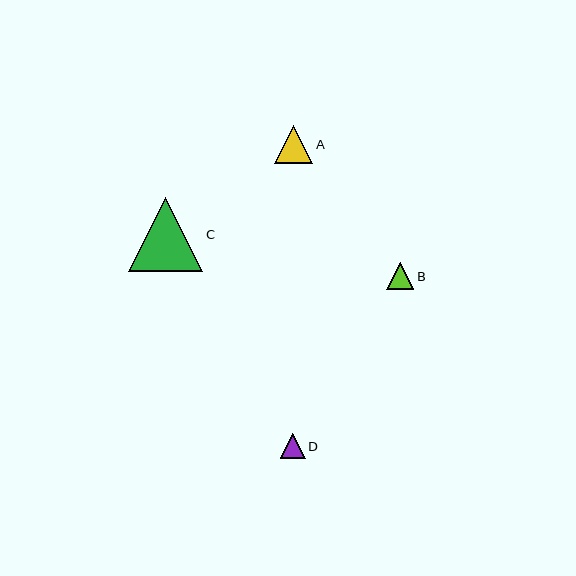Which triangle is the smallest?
Triangle D is the smallest with a size of approximately 25 pixels.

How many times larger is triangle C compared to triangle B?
Triangle C is approximately 2.8 times the size of triangle B.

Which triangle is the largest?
Triangle C is the largest with a size of approximately 74 pixels.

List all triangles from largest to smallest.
From largest to smallest: C, A, B, D.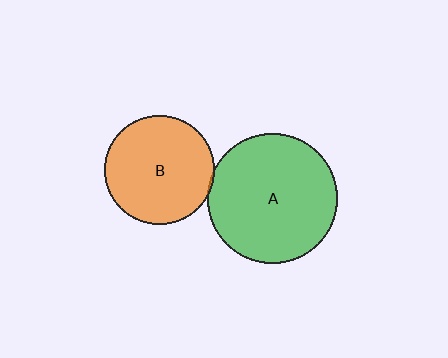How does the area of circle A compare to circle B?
Approximately 1.4 times.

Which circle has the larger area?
Circle A (green).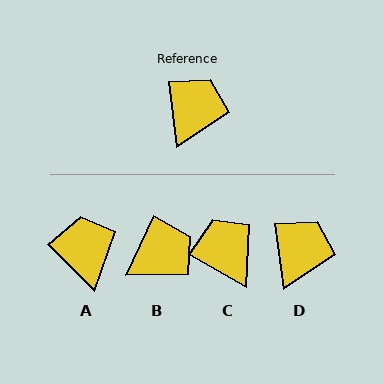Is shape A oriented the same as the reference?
No, it is off by about 38 degrees.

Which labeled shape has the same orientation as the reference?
D.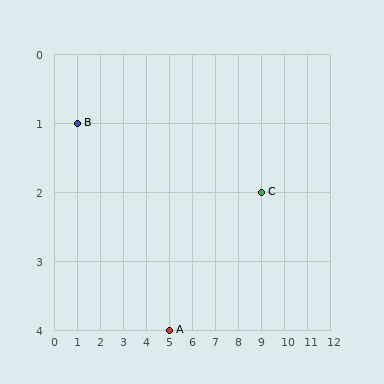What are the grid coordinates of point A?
Point A is at grid coordinates (5, 4).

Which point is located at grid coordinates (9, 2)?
Point C is at (9, 2).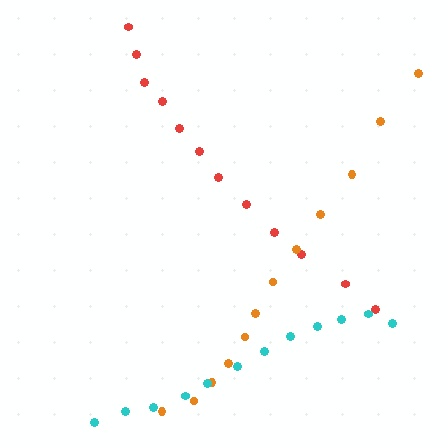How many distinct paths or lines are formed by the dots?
There are 3 distinct paths.